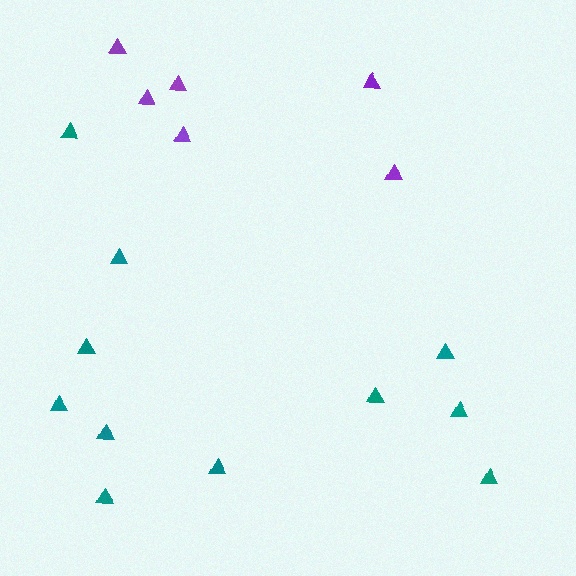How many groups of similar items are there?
There are 2 groups: one group of purple triangles (6) and one group of teal triangles (11).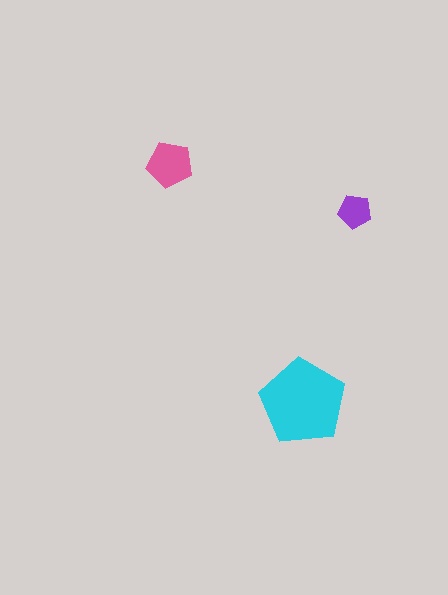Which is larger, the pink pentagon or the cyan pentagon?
The cyan one.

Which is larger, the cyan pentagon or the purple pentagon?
The cyan one.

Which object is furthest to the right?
The purple pentagon is rightmost.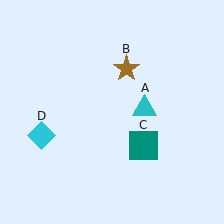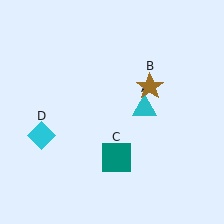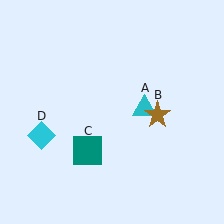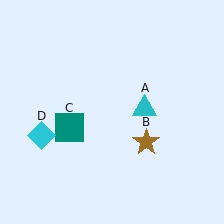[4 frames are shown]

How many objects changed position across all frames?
2 objects changed position: brown star (object B), teal square (object C).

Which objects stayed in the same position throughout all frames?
Cyan triangle (object A) and cyan diamond (object D) remained stationary.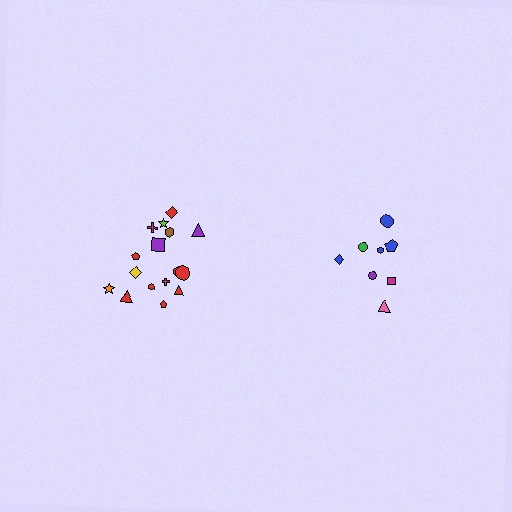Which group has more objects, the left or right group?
The left group.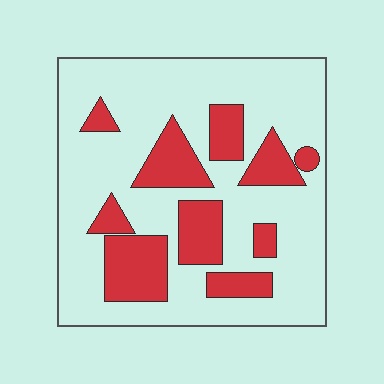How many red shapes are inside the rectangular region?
10.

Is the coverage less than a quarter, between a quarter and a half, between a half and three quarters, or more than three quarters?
Between a quarter and a half.